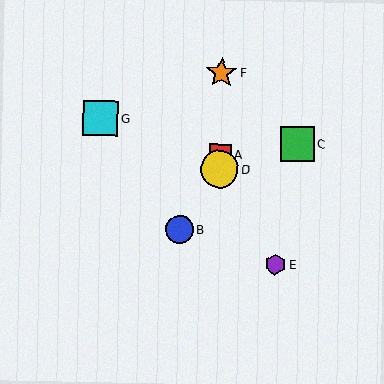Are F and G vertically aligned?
No, F is at x≈222 and G is at x≈100.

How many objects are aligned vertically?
3 objects (A, D, F) are aligned vertically.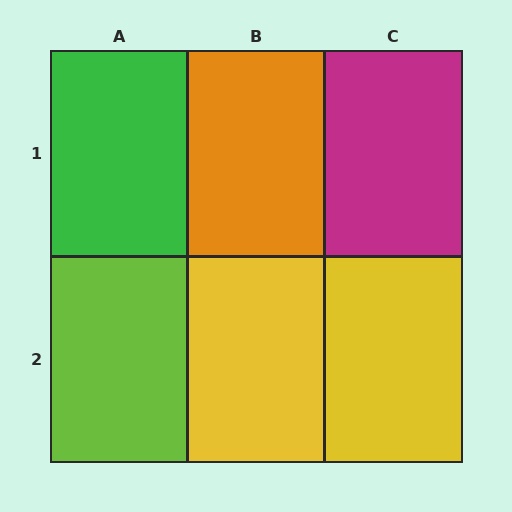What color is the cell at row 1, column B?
Orange.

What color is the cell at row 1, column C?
Magenta.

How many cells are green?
1 cell is green.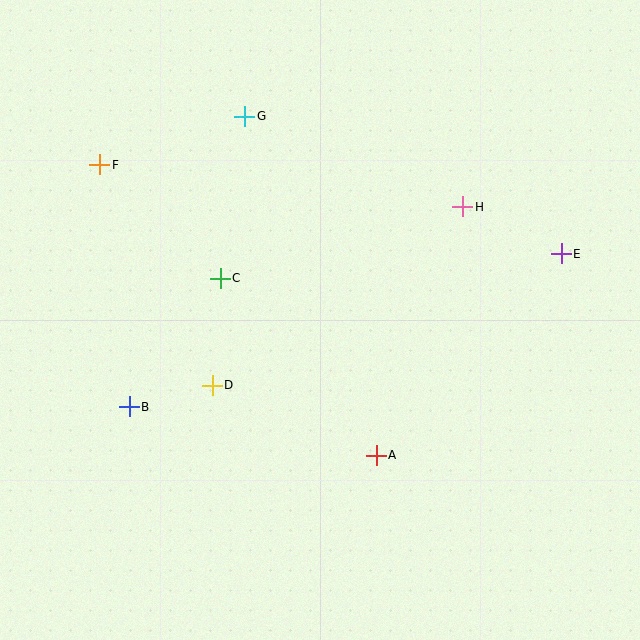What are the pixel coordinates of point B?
Point B is at (129, 407).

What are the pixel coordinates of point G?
Point G is at (245, 116).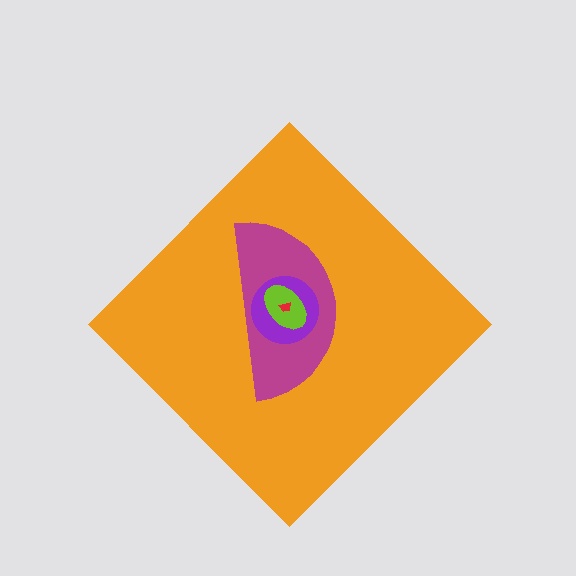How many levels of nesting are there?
5.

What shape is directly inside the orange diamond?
The magenta semicircle.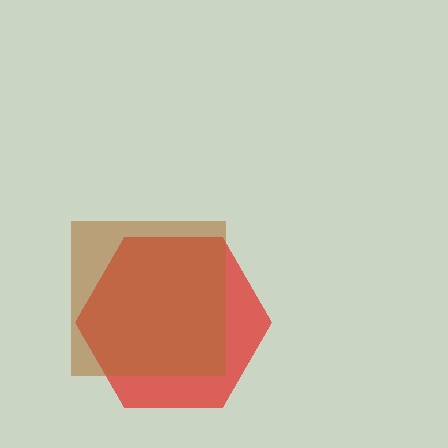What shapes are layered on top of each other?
The layered shapes are: a red hexagon, a brown square.